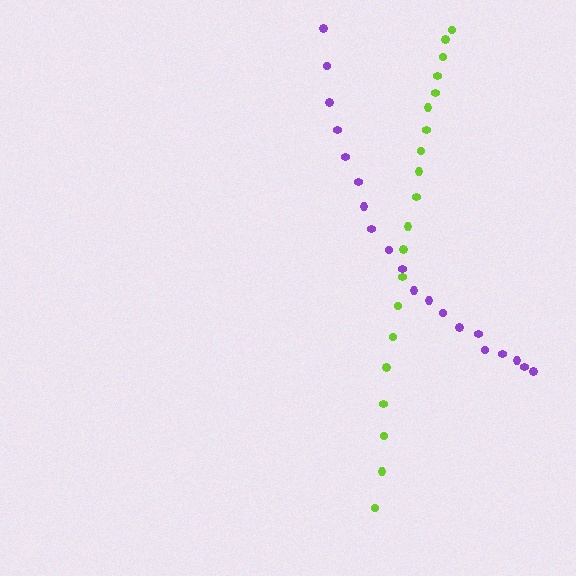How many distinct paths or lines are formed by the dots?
There are 2 distinct paths.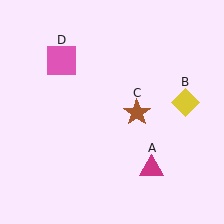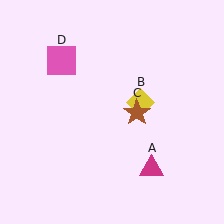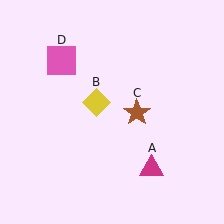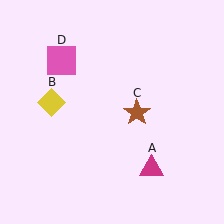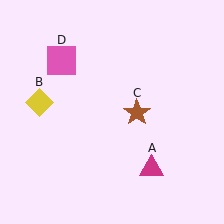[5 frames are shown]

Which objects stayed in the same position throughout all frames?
Magenta triangle (object A) and brown star (object C) and pink square (object D) remained stationary.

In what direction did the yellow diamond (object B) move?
The yellow diamond (object B) moved left.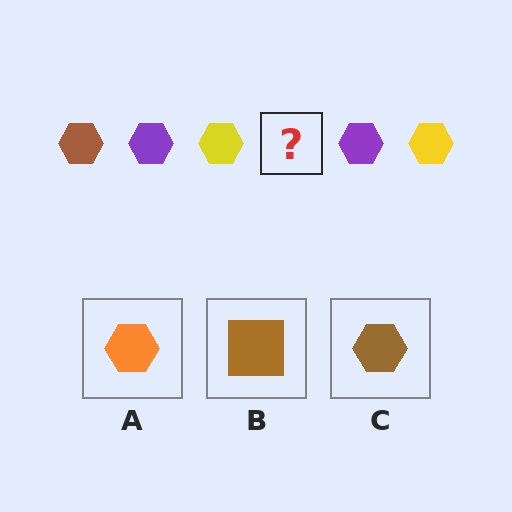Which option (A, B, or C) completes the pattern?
C.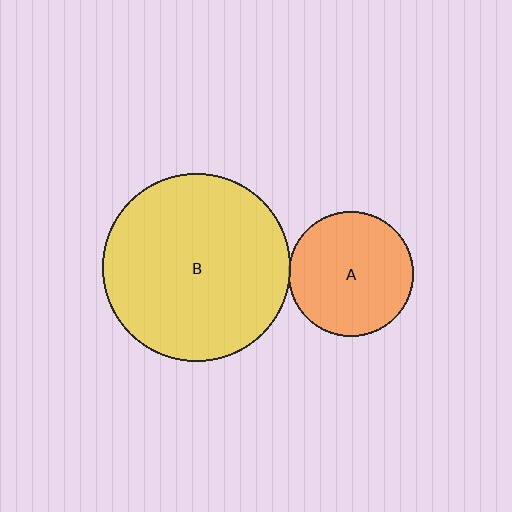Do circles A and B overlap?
Yes.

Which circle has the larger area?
Circle B (yellow).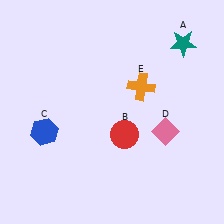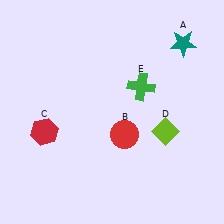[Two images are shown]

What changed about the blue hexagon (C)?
In Image 1, C is blue. In Image 2, it changed to red.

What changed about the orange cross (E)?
In Image 1, E is orange. In Image 2, it changed to green.